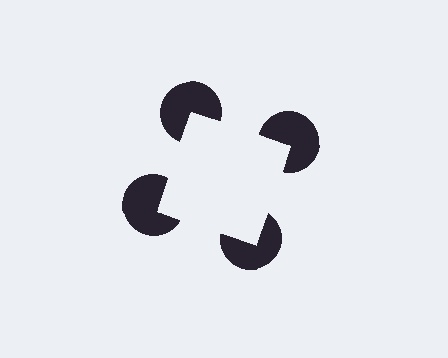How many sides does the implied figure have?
4 sides.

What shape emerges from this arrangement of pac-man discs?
An illusory square — its edges are inferred from the aligned wedge cuts in the pac-man discs, not physically drawn.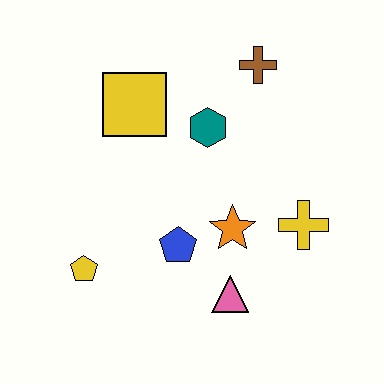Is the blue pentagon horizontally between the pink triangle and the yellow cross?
No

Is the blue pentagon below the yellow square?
Yes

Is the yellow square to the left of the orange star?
Yes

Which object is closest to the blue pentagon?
The orange star is closest to the blue pentagon.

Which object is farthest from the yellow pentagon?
The brown cross is farthest from the yellow pentagon.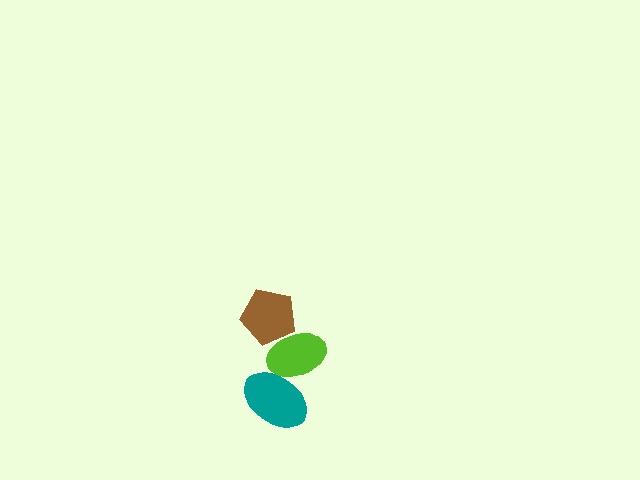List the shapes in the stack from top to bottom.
From top to bottom: the brown pentagon, the lime ellipse, the teal ellipse.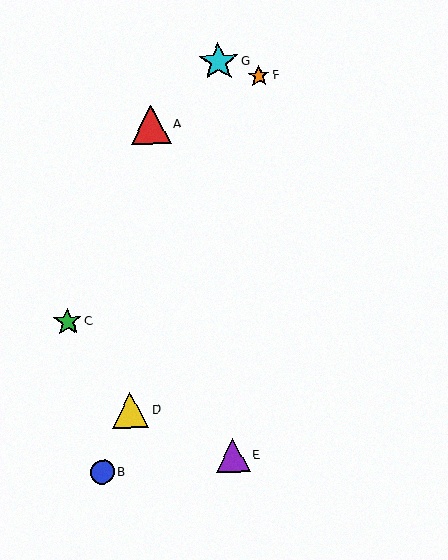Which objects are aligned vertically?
Objects E, G are aligned vertically.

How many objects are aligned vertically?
2 objects (E, G) are aligned vertically.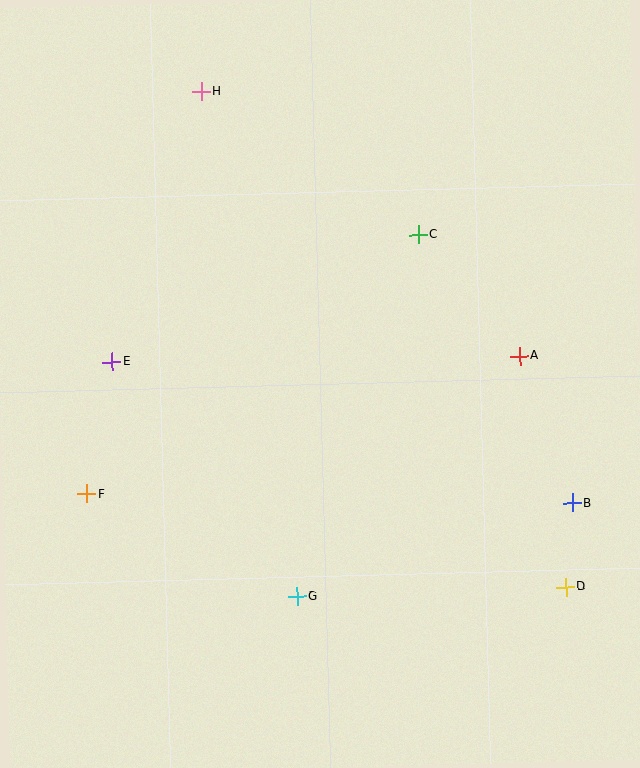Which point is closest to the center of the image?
Point C at (418, 235) is closest to the center.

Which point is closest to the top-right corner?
Point C is closest to the top-right corner.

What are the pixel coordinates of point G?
Point G is at (297, 596).